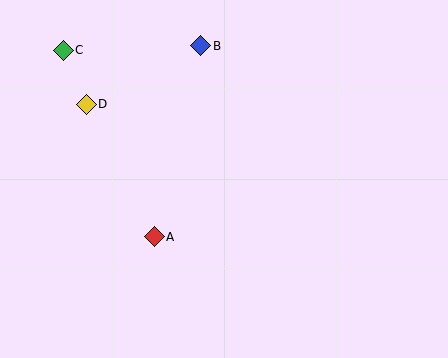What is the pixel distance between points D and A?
The distance between D and A is 149 pixels.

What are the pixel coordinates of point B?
Point B is at (201, 46).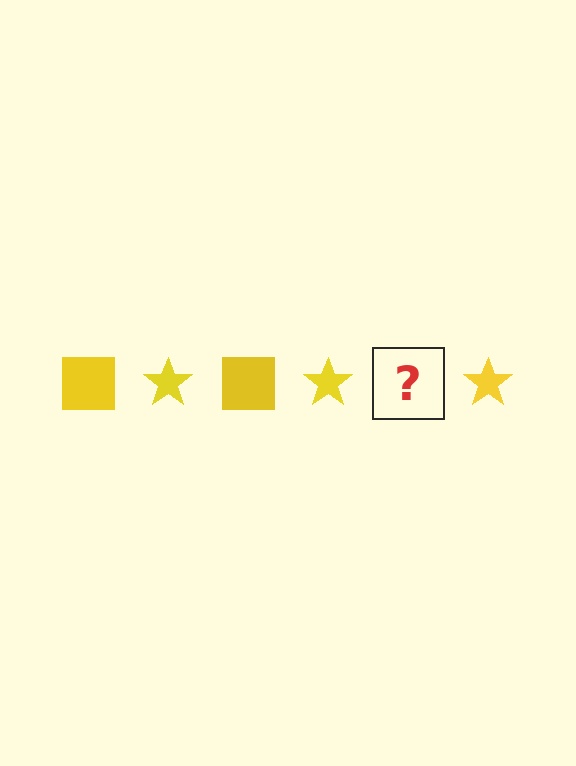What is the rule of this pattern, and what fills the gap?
The rule is that the pattern cycles through square, star shapes in yellow. The gap should be filled with a yellow square.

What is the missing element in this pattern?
The missing element is a yellow square.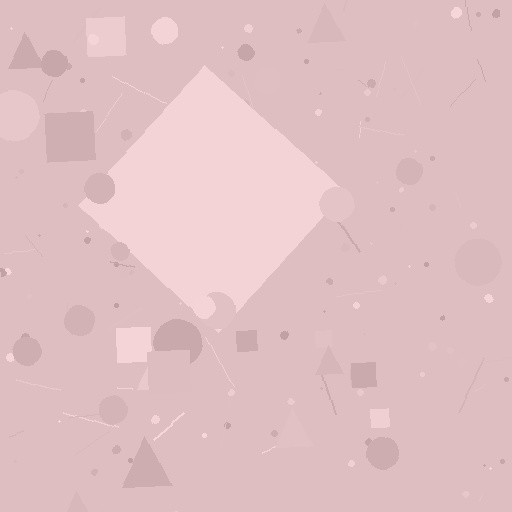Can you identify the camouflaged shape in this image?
The camouflaged shape is a diamond.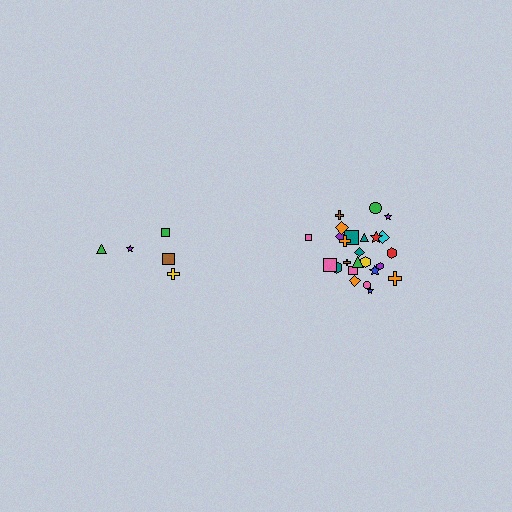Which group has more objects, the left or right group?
The right group.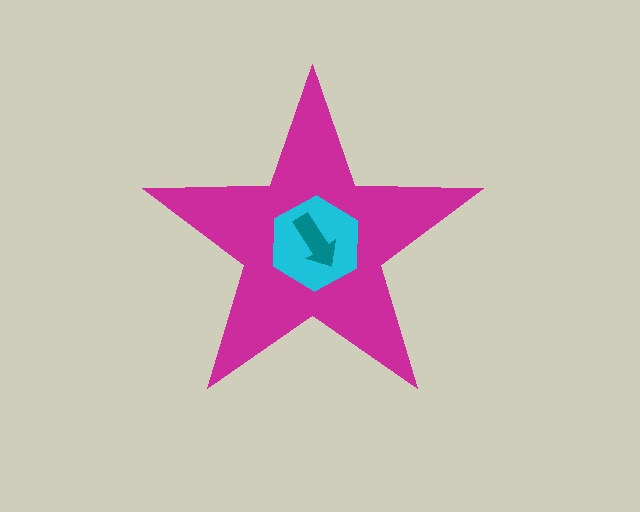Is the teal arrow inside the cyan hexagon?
Yes.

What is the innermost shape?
The teal arrow.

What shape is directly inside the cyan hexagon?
The teal arrow.